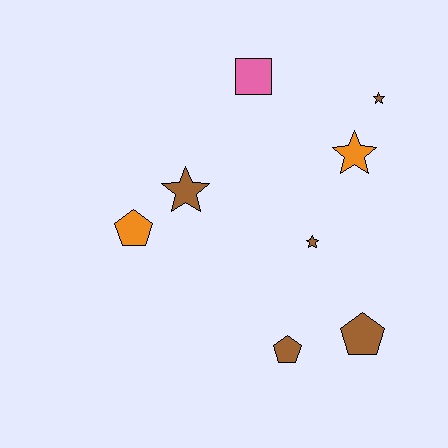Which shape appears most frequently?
Star, with 4 objects.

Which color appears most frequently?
Brown, with 5 objects.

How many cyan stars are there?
There are no cyan stars.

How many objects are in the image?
There are 8 objects.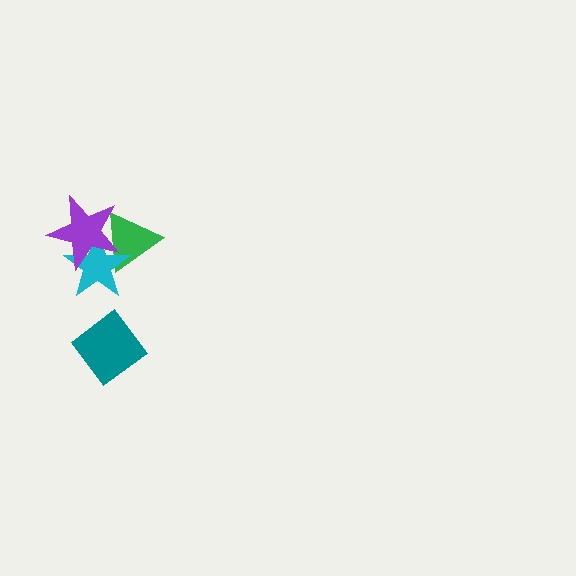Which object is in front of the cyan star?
The purple star is in front of the cyan star.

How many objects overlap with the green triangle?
2 objects overlap with the green triangle.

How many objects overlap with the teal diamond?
0 objects overlap with the teal diamond.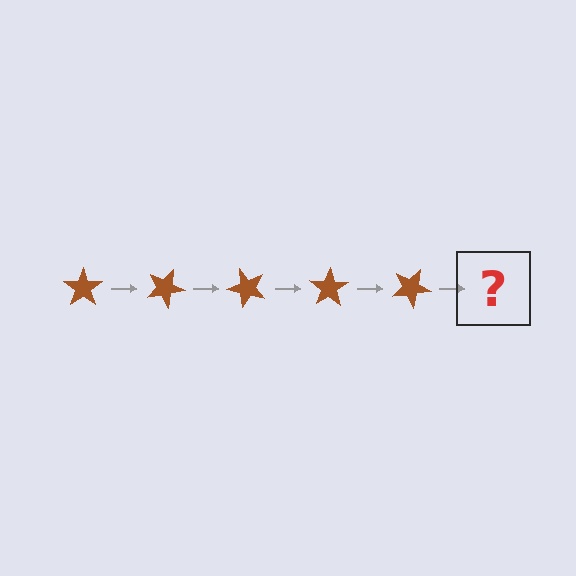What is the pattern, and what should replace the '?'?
The pattern is that the star rotates 25 degrees each step. The '?' should be a brown star rotated 125 degrees.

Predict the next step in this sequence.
The next step is a brown star rotated 125 degrees.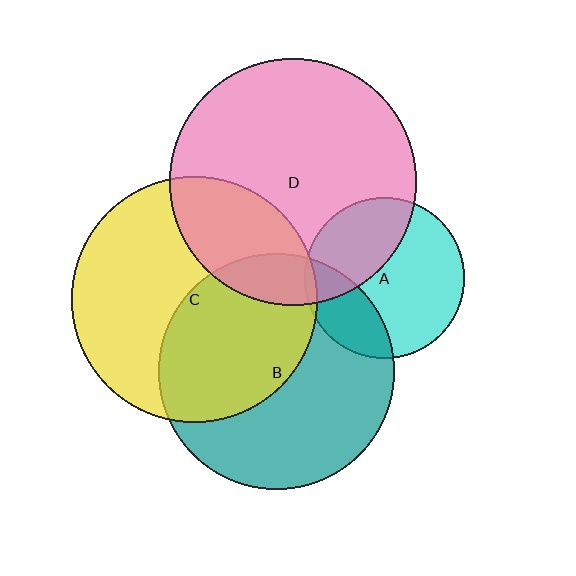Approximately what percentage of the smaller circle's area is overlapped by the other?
Approximately 25%.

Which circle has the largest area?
Circle D (pink).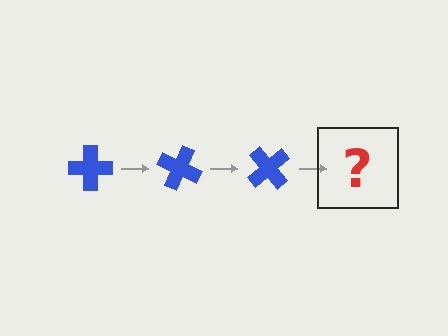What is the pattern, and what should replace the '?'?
The pattern is that the cross rotates 25 degrees each step. The '?' should be a blue cross rotated 75 degrees.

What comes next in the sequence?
The next element should be a blue cross rotated 75 degrees.